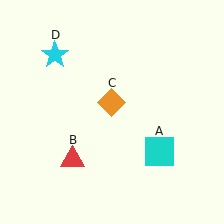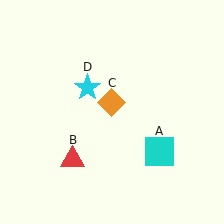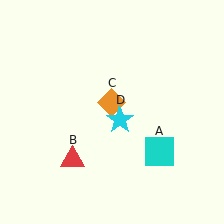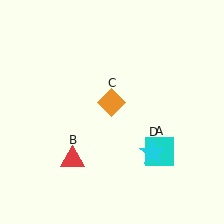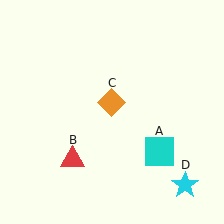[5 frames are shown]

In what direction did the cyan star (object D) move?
The cyan star (object D) moved down and to the right.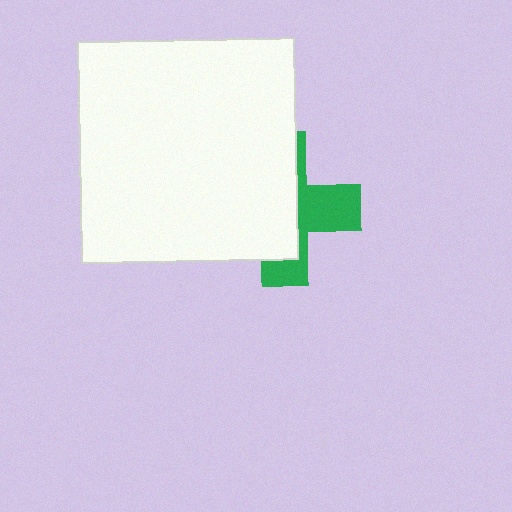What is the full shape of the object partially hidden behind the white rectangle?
The partially hidden object is a green cross.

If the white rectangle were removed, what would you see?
You would see the complete green cross.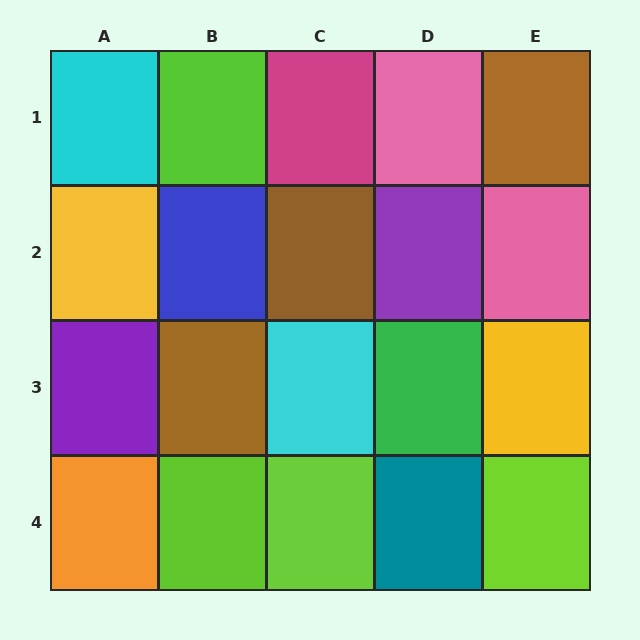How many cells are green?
1 cell is green.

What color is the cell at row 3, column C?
Cyan.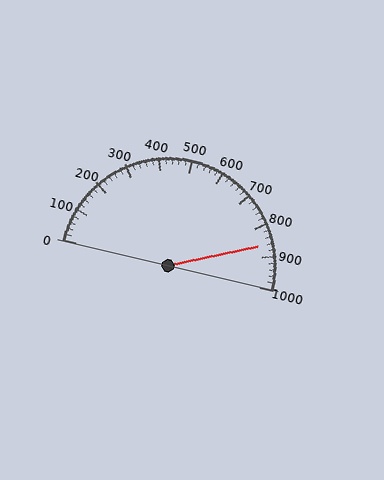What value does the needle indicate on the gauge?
The needle indicates approximately 860.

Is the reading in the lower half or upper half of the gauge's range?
The reading is in the upper half of the range (0 to 1000).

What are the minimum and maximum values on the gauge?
The gauge ranges from 0 to 1000.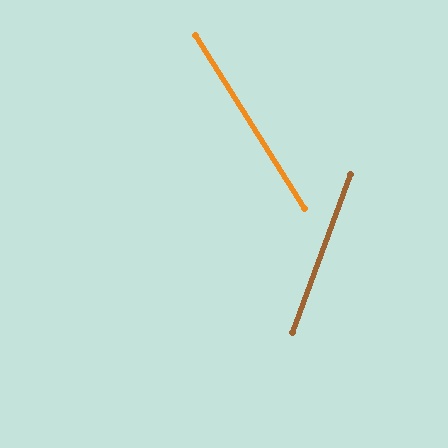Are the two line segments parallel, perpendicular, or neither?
Neither parallel nor perpendicular — they differ by about 52°.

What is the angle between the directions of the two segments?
Approximately 52 degrees.